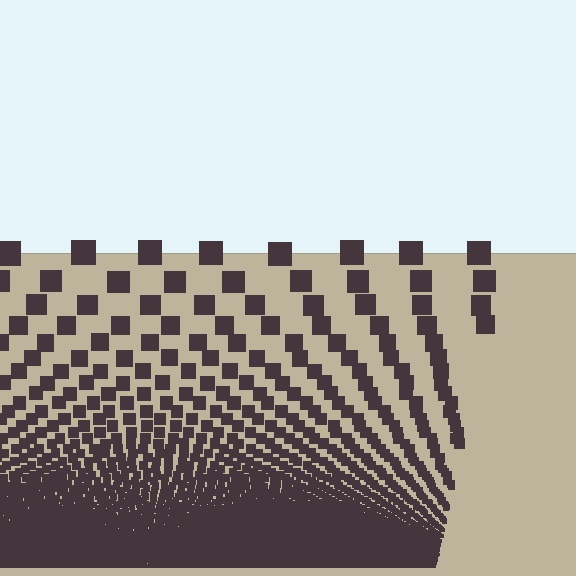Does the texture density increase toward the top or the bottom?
Density increases toward the bottom.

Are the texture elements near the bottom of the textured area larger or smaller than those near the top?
Smaller. The gradient is inverted — elements near the bottom are smaller and denser.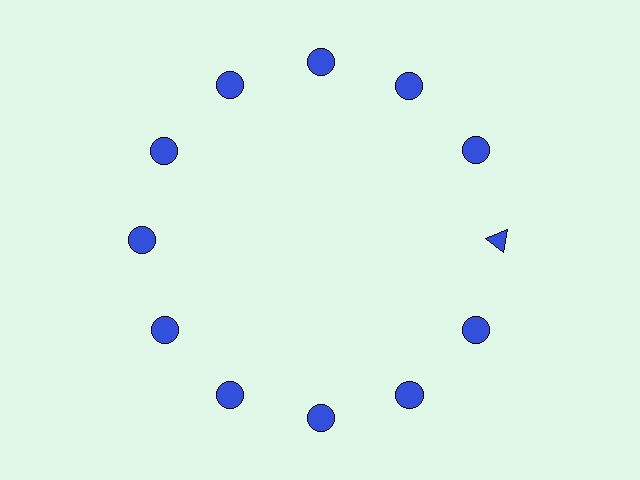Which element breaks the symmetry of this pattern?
The blue triangle at roughly the 3 o'clock position breaks the symmetry. All other shapes are blue circles.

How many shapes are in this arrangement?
There are 12 shapes arranged in a ring pattern.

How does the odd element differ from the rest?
It has a different shape: triangle instead of circle.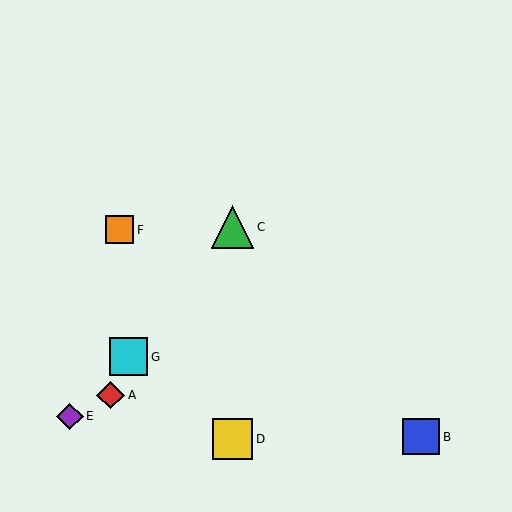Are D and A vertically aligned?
No, D is at x≈232 and A is at x≈111.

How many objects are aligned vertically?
2 objects (C, D) are aligned vertically.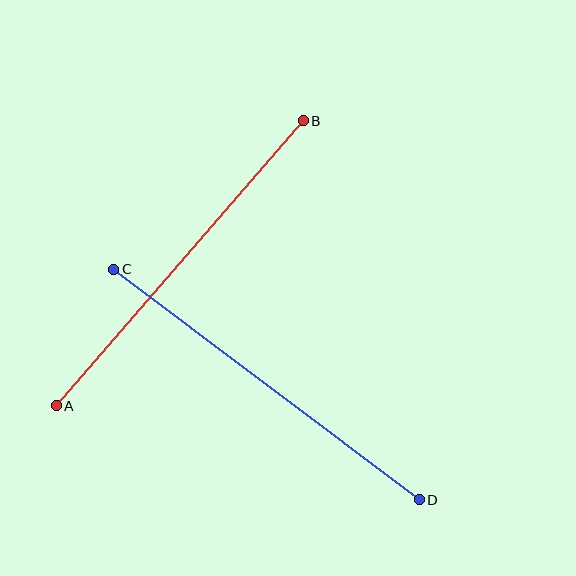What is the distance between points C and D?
The distance is approximately 383 pixels.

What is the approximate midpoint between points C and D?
The midpoint is at approximately (266, 385) pixels.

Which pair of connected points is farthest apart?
Points C and D are farthest apart.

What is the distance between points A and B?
The distance is approximately 377 pixels.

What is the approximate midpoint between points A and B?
The midpoint is at approximately (180, 263) pixels.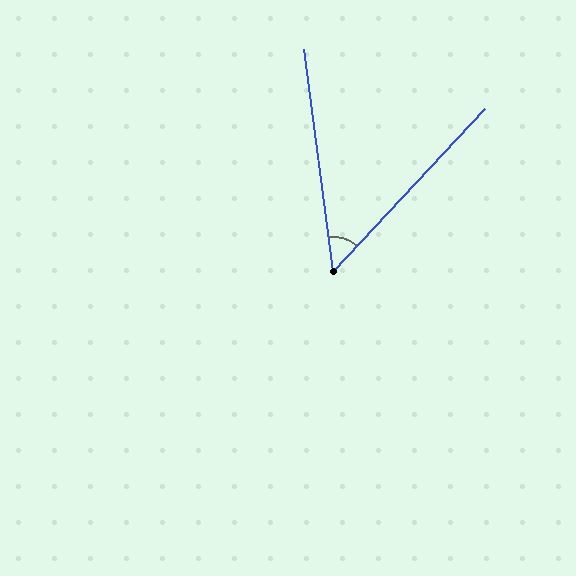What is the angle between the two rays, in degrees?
Approximately 50 degrees.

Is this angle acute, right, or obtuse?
It is acute.